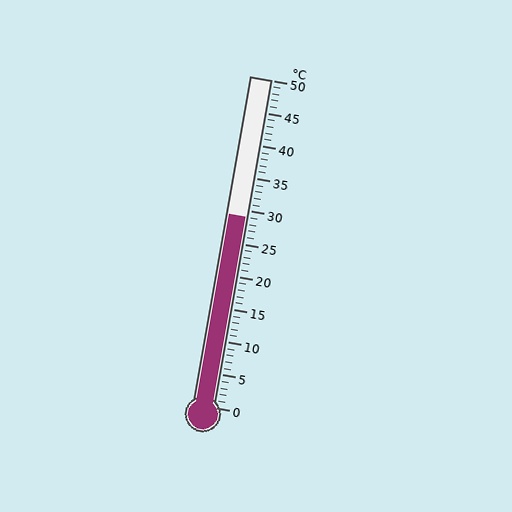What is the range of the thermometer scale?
The thermometer scale ranges from 0°C to 50°C.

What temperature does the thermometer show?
The thermometer shows approximately 29°C.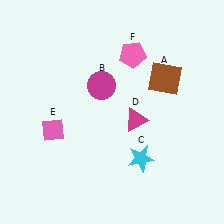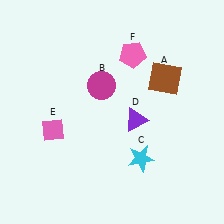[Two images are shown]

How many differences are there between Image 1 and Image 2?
There is 1 difference between the two images.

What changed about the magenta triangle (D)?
In Image 1, D is magenta. In Image 2, it changed to purple.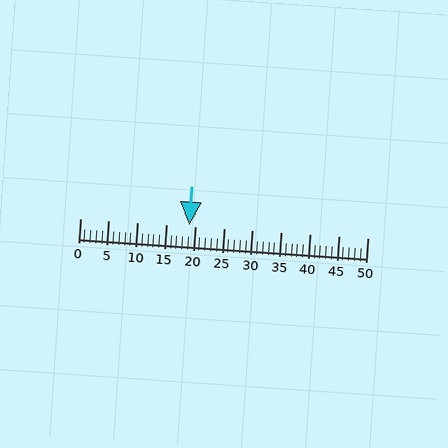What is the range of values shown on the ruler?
The ruler shows values from 0 to 50.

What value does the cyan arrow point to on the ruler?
The cyan arrow points to approximately 19.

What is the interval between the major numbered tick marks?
The major tick marks are spaced 5 units apart.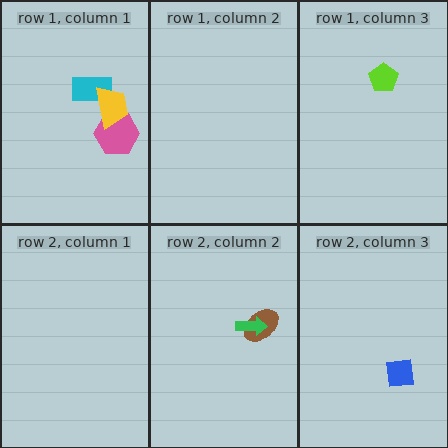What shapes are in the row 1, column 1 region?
The pink hexagon, the cyan rectangle, the yellow trapezoid.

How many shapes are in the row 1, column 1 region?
3.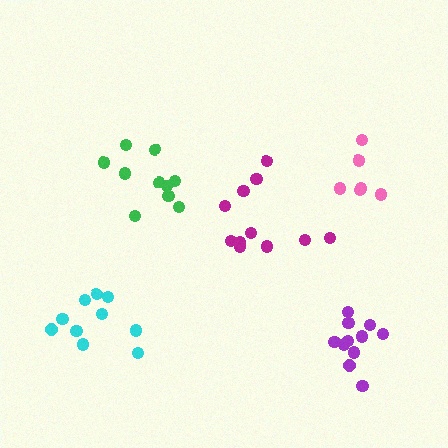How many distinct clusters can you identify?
There are 5 distinct clusters.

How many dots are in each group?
Group 1: 11 dots, Group 2: 6 dots, Group 3: 10 dots, Group 4: 10 dots, Group 5: 11 dots (48 total).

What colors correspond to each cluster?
The clusters are colored: purple, pink, green, cyan, magenta.